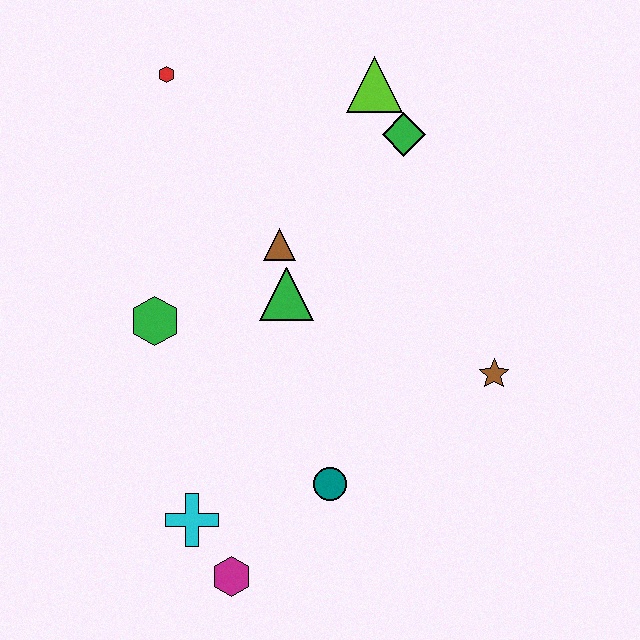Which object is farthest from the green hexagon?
The brown star is farthest from the green hexagon.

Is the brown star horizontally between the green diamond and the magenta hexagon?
No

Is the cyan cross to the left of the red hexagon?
No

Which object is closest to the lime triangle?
The green diamond is closest to the lime triangle.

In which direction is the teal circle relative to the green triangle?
The teal circle is below the green triangle.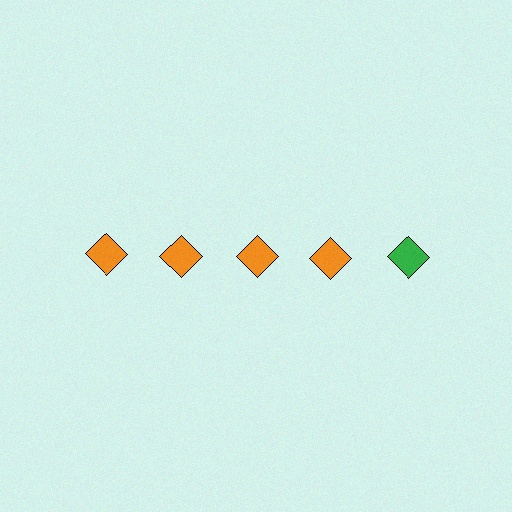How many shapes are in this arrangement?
There are 5 shapes arranged in a grid pattern.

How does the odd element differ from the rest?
It has a different color: green instead of orange.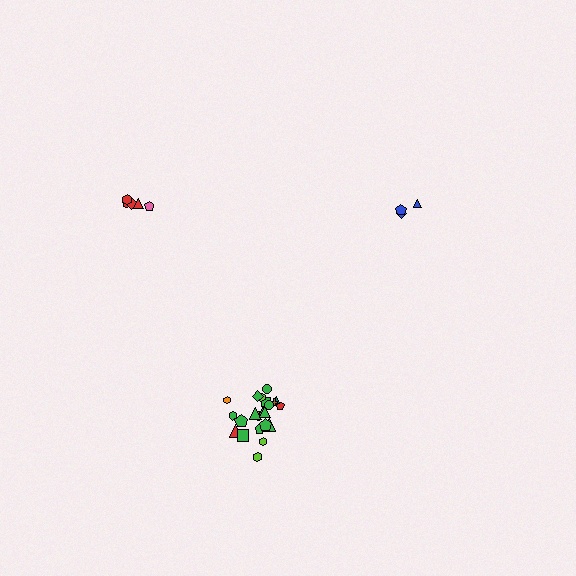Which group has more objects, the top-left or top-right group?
The top-left group.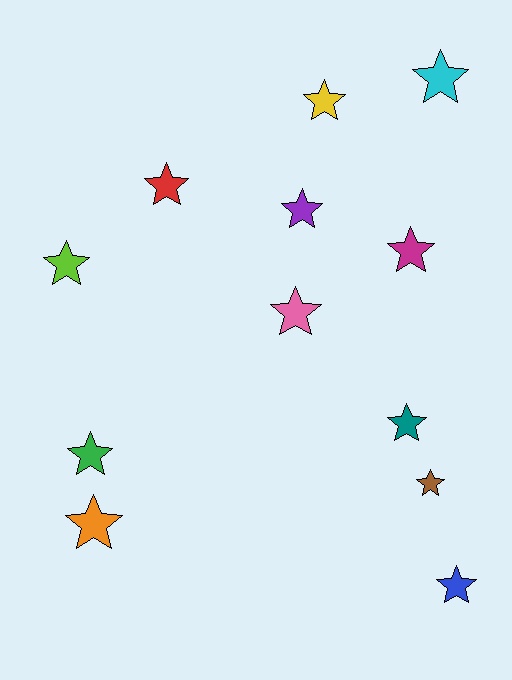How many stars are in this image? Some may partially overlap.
There are 12 stars.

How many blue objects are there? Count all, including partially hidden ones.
There is 1 blue object.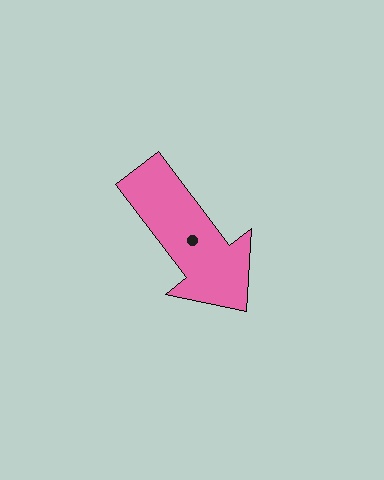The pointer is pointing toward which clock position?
Roughly 5 o'clock.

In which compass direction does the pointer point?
Southeast.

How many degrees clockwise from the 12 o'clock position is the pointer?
Approximately 143 degrees.